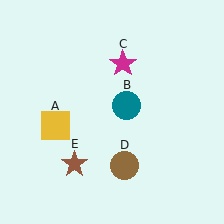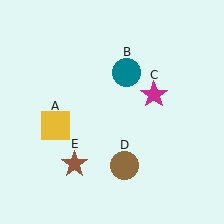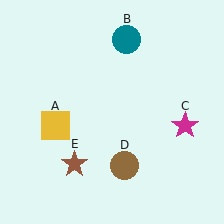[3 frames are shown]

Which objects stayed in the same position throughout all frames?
Yellow square (object A) and brown circle (object D) and brown star (object E) remained stationary.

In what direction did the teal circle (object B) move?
The teal circle (object B) moved up.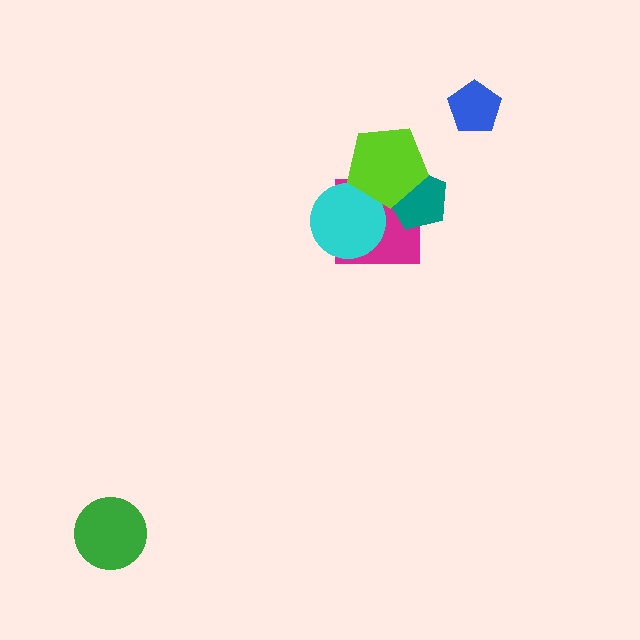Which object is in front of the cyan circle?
The lime pentagon is in front of the cyan circle.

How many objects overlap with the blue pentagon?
0 objects overlap with the blue pentagon.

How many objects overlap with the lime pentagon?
3 objects overlap with the lime pentagon.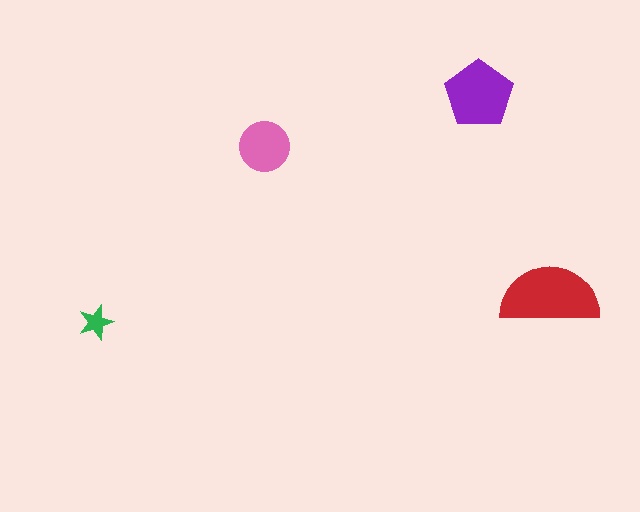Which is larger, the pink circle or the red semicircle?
The red semicircle.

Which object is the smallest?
The green star.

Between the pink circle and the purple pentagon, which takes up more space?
The purple pentagon.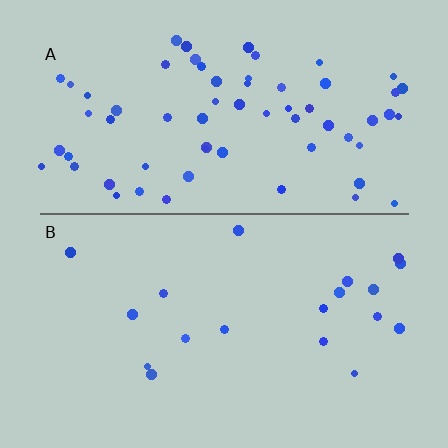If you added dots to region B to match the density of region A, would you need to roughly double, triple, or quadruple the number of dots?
Approximately triple.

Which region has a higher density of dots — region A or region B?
A (the top).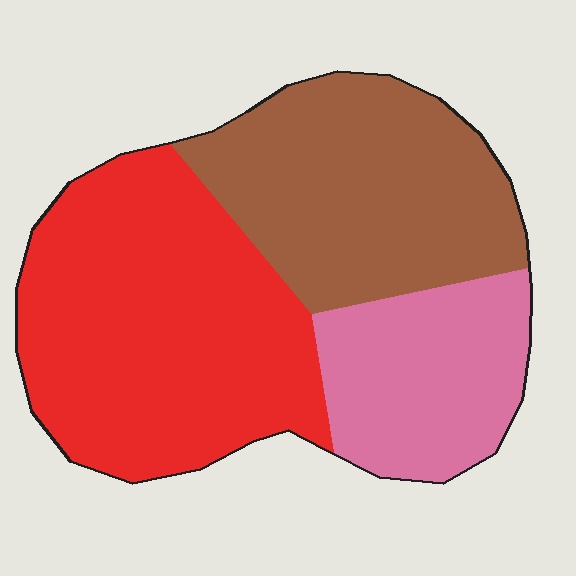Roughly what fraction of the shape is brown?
Brown takes up about one third (1/3) of the shape.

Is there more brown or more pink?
Brown.